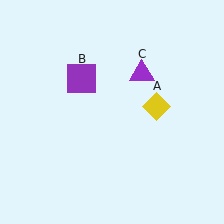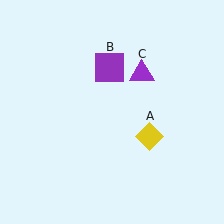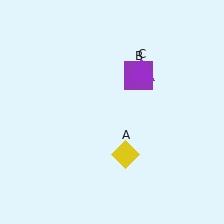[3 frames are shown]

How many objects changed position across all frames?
2 objects changed position: yellow diamond (object A), purple square (object B).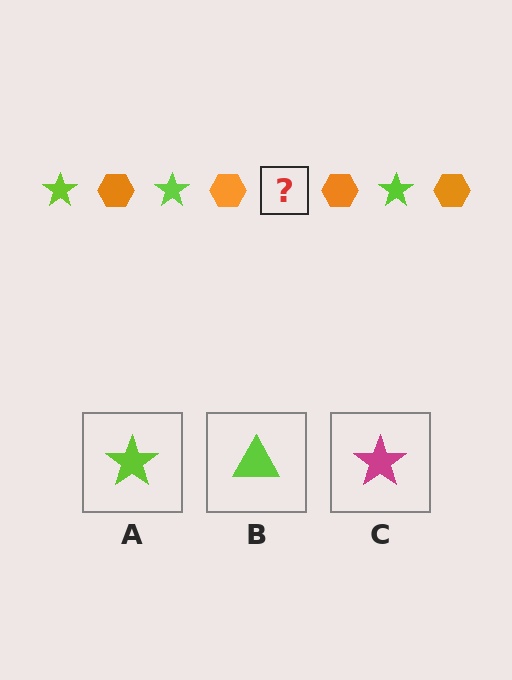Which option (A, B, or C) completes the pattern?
A.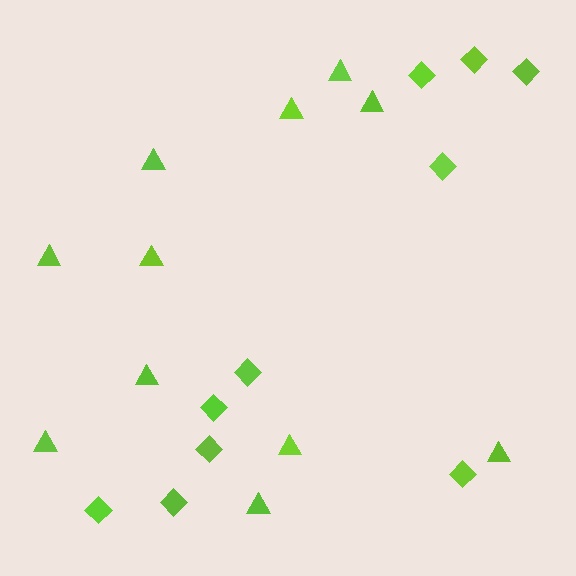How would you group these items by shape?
There are 2 groups: one group of diamonds (10) and one group of triangles (11).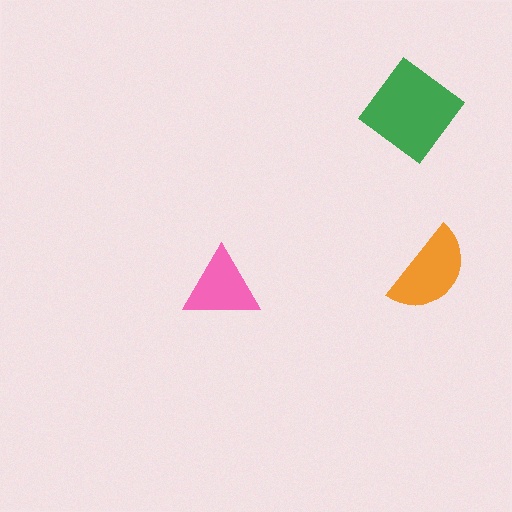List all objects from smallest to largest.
The pink triangle, the orange semicircle, the green diamond.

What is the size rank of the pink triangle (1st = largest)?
3rd.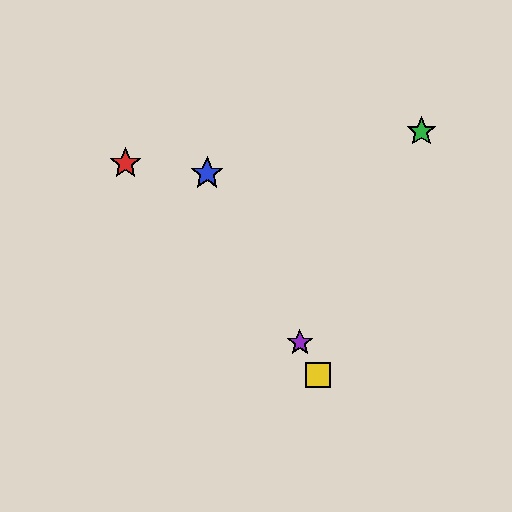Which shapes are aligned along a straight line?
The blue star, the yellow square, the purple star are aligned along a straight line.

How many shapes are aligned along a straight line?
3 shapes (the blue star, the yellow square, the purple star) are aligned along a straight line.